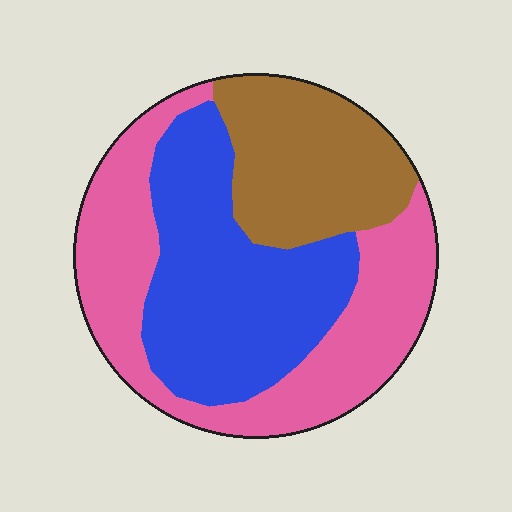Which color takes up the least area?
Brown, at roughly 25%.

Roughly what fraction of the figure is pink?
Pink takes up about two fifths (2/5) of the figure.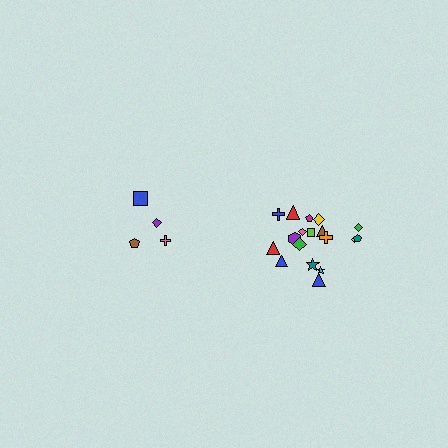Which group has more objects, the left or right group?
The right group.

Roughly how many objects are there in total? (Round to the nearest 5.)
Roughly 20 objects in total.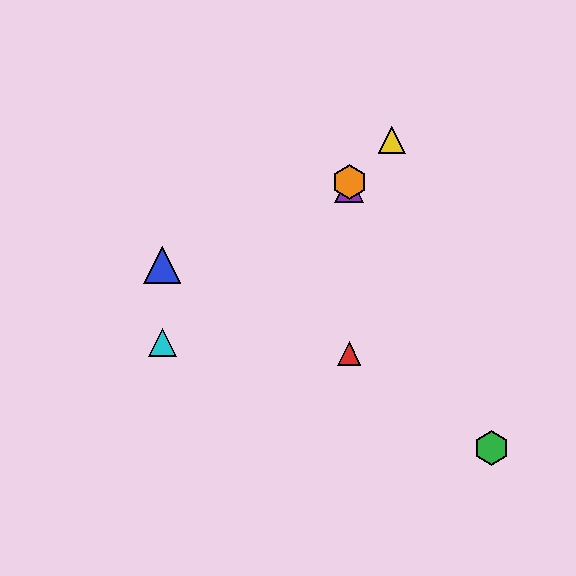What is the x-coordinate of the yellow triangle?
The yellow triangle is at x≈392.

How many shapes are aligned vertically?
3 shapes (the red triangle, the purple triangle, the orange hexagon) are aligned vertically.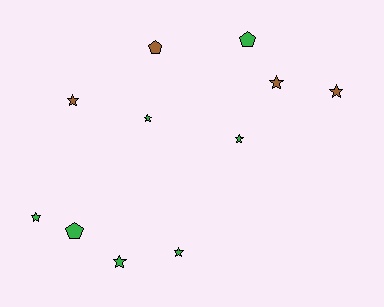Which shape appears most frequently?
Star, with 8 objects.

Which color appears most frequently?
Green, with 7 objects.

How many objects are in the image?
There are 11 objects.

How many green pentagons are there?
There are 2 green pentagons.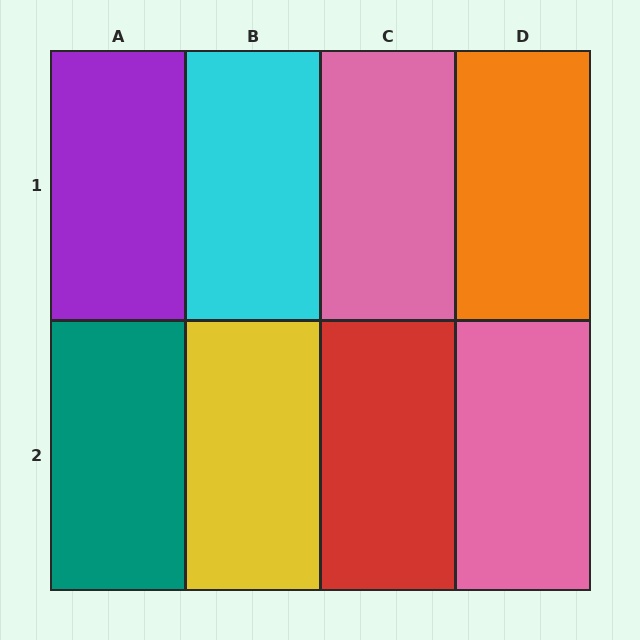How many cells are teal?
1 cell is teal.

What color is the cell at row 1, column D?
Orange.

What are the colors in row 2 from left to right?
Teal, yellow, red, pink.